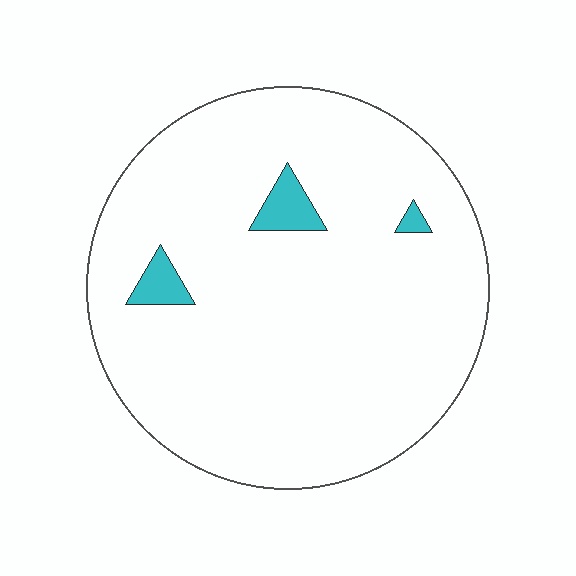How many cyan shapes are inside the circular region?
3.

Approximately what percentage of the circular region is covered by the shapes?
Approximately 5%.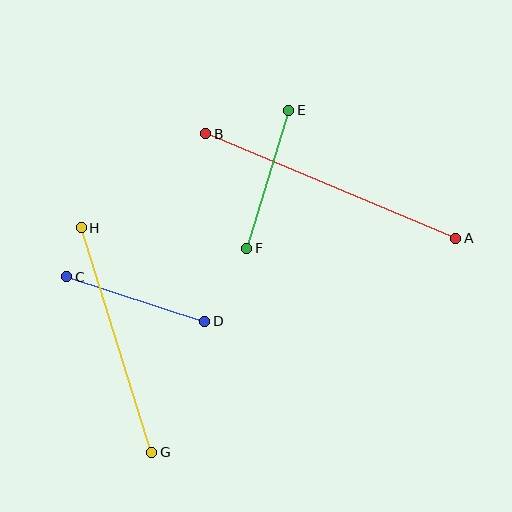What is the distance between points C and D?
The distance is approximately 145 pixels.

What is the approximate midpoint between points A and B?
The midpoint is at approximately (331, 186) pixels.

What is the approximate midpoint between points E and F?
The midpoint is at approximately (268, 179) pixels.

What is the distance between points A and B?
The distance is approximately 271 pixels.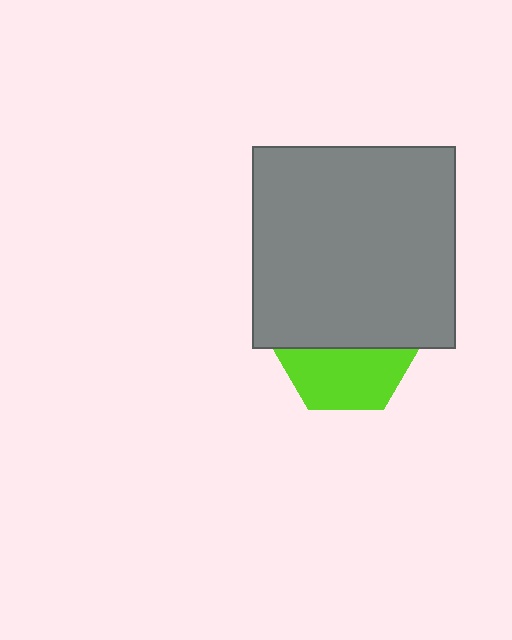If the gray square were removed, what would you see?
You would see the complete lime hexagon.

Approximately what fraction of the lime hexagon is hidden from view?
Roughly 55% of the lime hexagon is hidden behind the gray square.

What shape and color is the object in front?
The object in front is a gray square.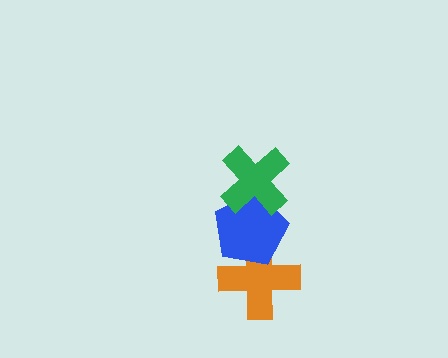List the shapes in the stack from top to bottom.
From top to bottom: the green cross, the blue pentagon, the orange cross.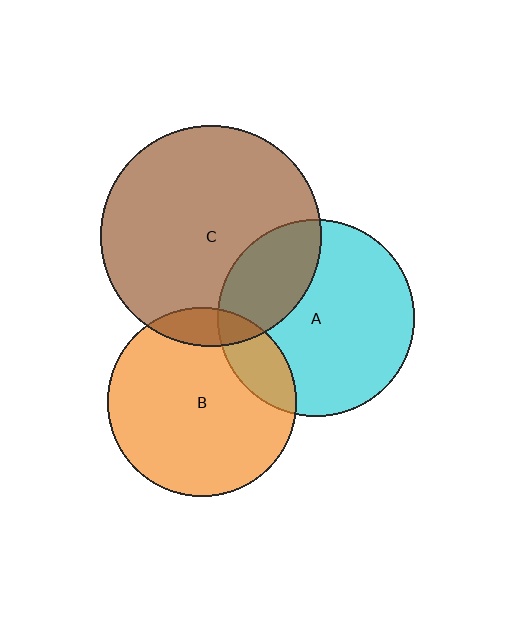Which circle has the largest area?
Circle C (brown).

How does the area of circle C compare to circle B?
Approximately 1.4 times.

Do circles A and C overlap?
Yes.